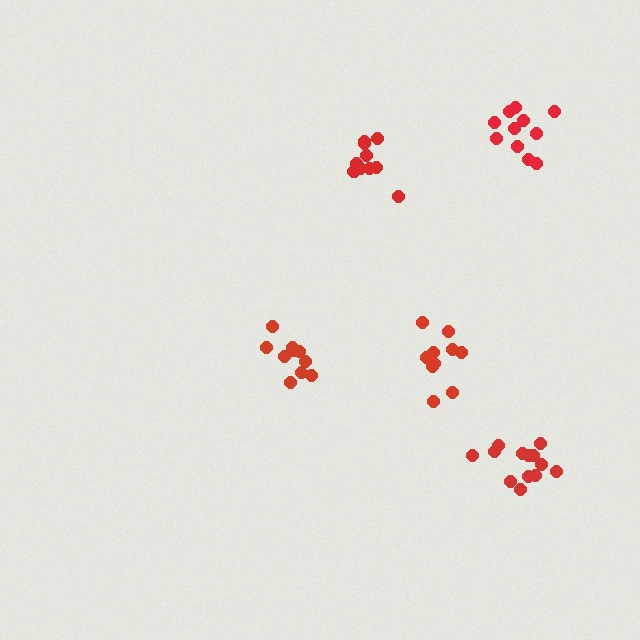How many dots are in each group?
Group 1: 11 dots, Group 2: 10 dots, Group 3: 10 dots, Group 4: 10 dots, Group 5: 13 dots (54 total).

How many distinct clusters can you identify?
There are 5 distinct clusters.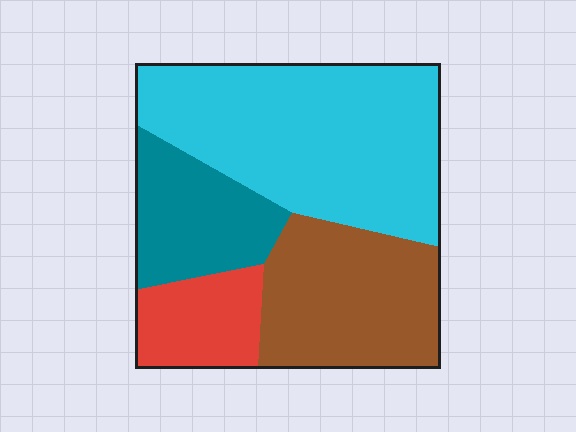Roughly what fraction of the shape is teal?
Teal takes up less than a quarter of the shape.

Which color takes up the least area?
Red, at roughly 10%.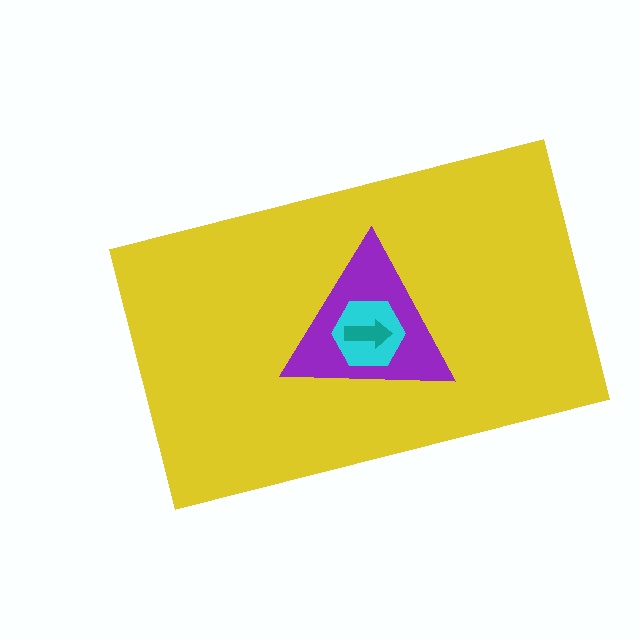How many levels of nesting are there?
4.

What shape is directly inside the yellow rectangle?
The purple triangle.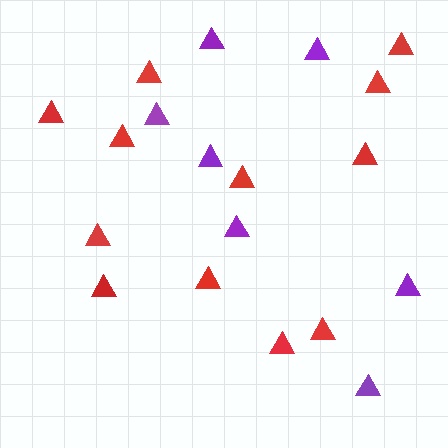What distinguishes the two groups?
There are 2 groups: one group of red triangles (12) and one group of purple triangles (7).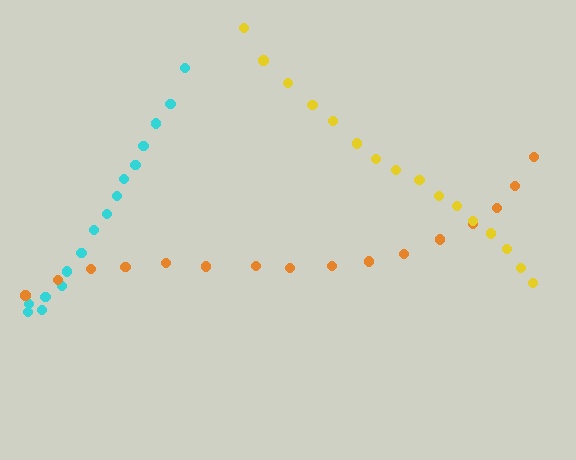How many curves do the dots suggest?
There are 3 distinct paths.